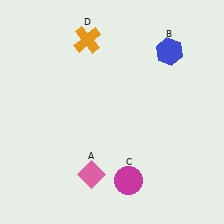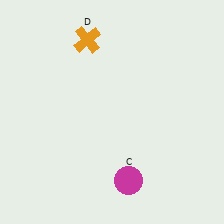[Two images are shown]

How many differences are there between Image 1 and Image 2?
There are 2 differences between the two images.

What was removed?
The pink diamond (A), the blue hexagon (B) were removed in Image 2.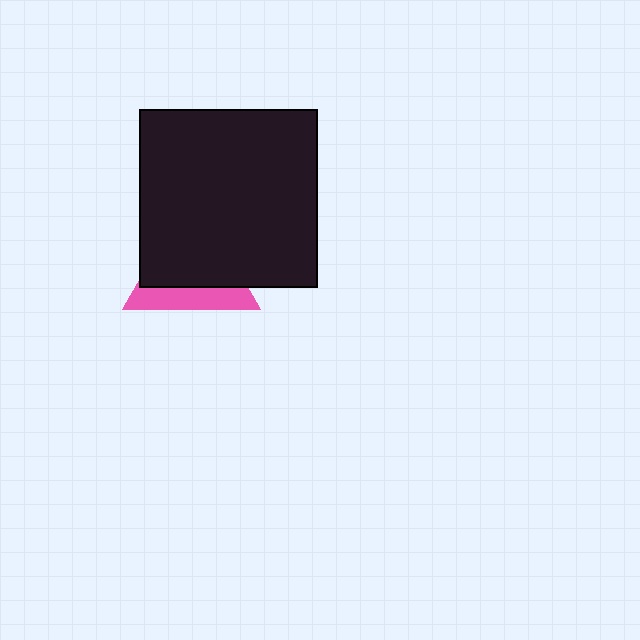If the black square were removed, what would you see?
You would see the complete pink triangle.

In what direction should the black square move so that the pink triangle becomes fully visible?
The black square should move up. That is the shortest direction to clear the overlap and leave the pink triangle fully visible.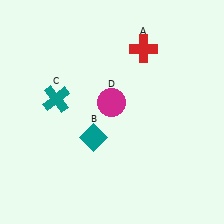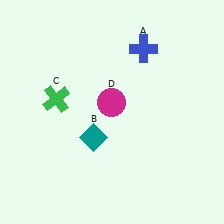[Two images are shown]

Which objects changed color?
A changed from red to blue. C changed from teal to green.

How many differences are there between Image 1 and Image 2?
There are 2 differences between the two images.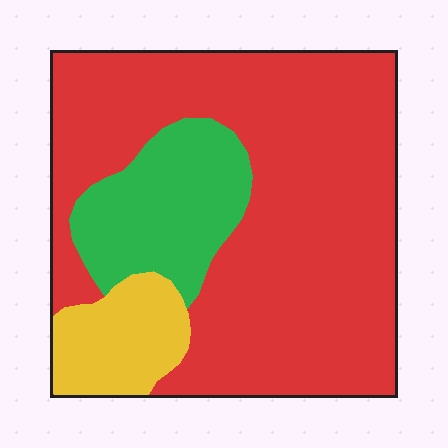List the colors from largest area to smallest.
From largest to smallest: red, green, yellow.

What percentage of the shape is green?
Green covers about 20% of the shape.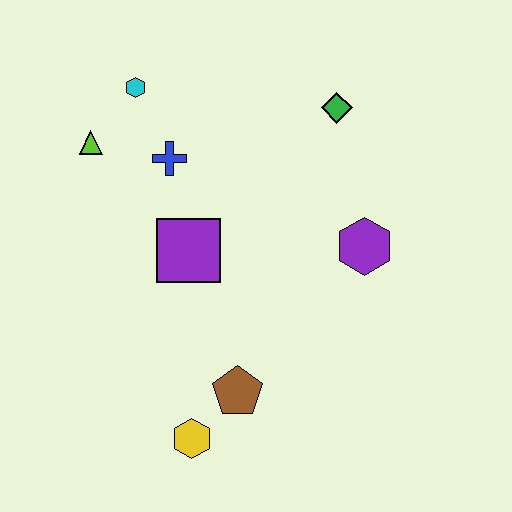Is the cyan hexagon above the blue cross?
Yes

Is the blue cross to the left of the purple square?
Yes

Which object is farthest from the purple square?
The green diamond is farthest from the purple square.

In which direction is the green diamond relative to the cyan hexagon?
The green diamond is to the right of the cyan hexagon.